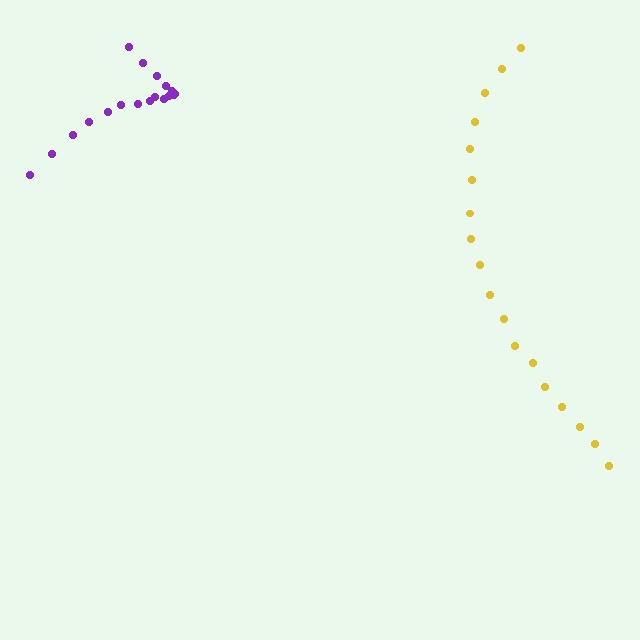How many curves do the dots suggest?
There are 2 distinct paths.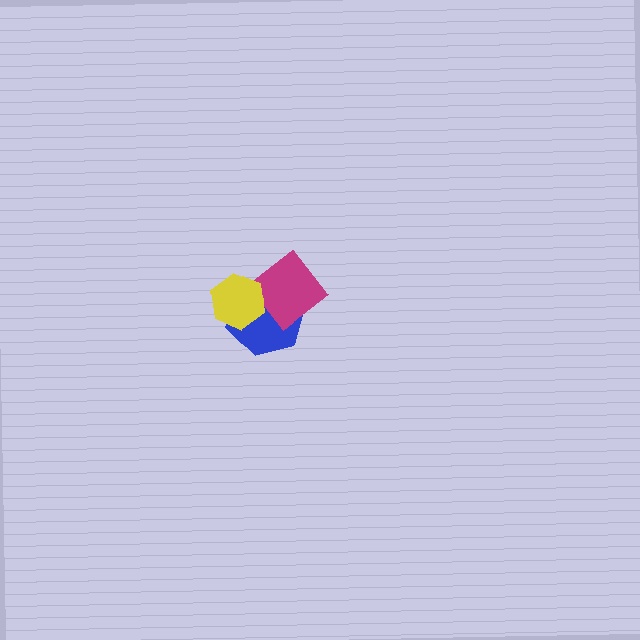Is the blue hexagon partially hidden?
Yes, it is partially covered by another shape.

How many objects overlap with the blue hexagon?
2 objects overlap with the blue hexagon.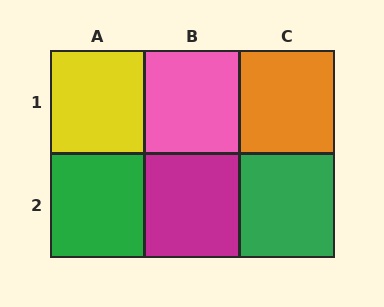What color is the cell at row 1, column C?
Orange.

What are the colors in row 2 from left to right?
Green, magenta, green.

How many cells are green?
2 cells are green.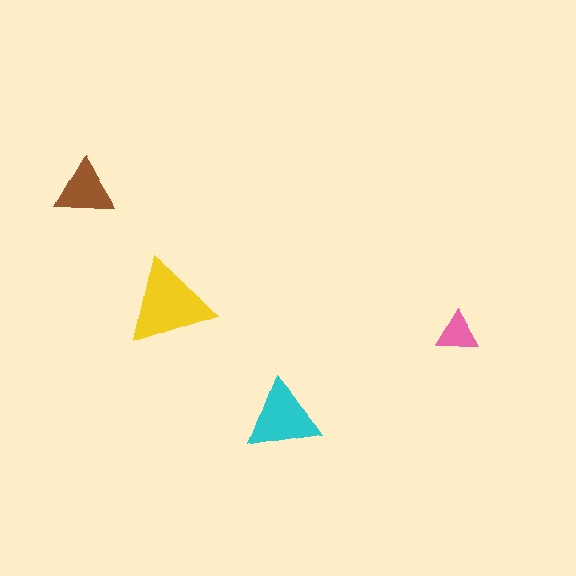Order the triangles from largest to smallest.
the yellow one, the cyan one, the brown one, the pink one.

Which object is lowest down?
The cyan triangle is bottommost.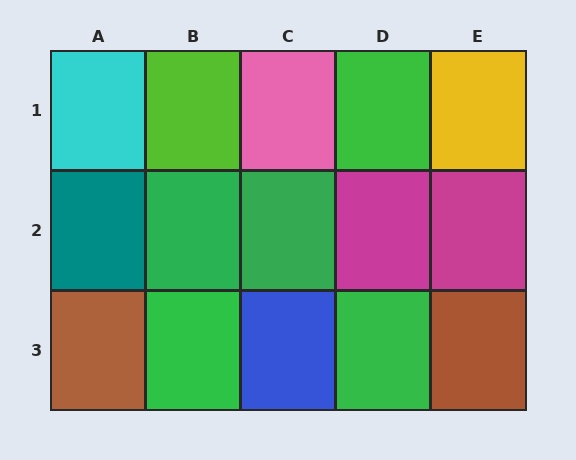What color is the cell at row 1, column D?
Green.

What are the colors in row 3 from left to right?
Brown, green, blue, green, brown.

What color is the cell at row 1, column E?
Yellow.